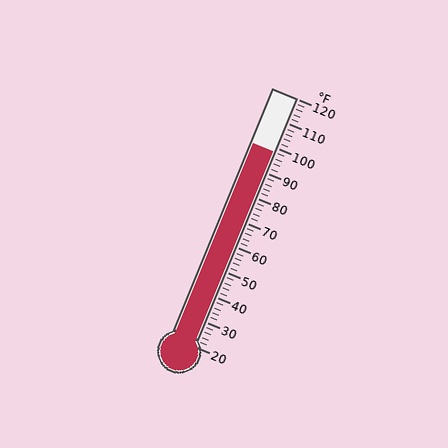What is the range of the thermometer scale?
The thermometer scale ranges from 20°F to 120°F.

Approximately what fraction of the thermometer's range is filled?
The thermometer is filled to approximately 80% of its range.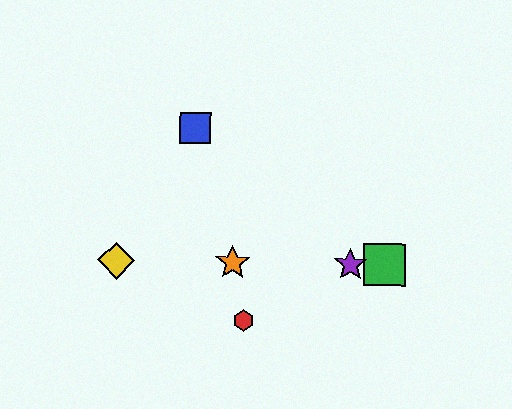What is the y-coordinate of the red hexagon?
The red hexagon is at y≈320.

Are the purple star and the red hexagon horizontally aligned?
No, the purple star is at y≈265 and the red hexagon is at y≈320.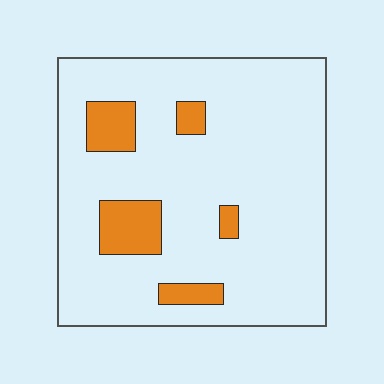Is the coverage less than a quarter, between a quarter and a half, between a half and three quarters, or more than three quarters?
Less than a quarter.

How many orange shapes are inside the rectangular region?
5.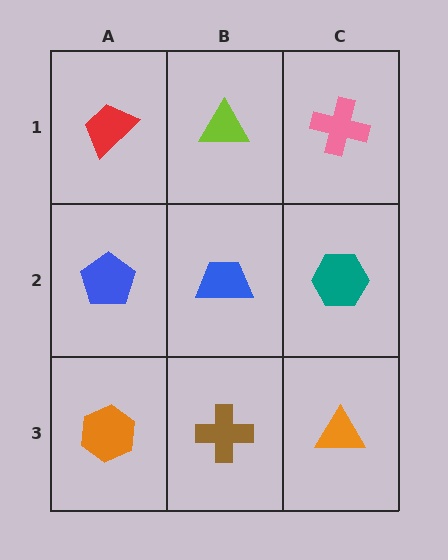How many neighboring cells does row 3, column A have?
2.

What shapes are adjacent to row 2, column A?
A red trapezoid (row 1, column A), an orange hexagon (row 3, column A), a blue trapezoid (row 2, column B).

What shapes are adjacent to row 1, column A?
A blue pentagon (row 2, column A), a lime triangle (row 1, column B).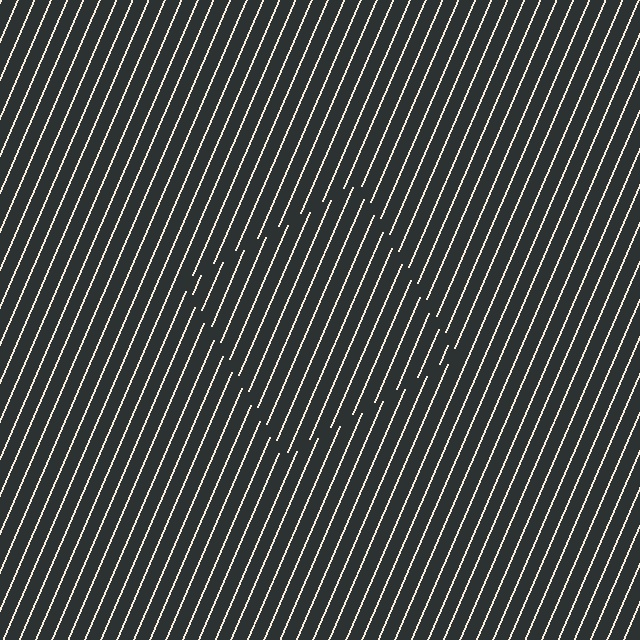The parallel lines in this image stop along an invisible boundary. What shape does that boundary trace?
An illusory square. The interior of the shape contains the same grating, shifted by half a period — the contour is defined by the phase discontinuity where line-ends from the inner and outer gratings abut.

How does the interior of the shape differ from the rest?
The interior of the shape contains the same grating, shifted by half a period — the contour is defined by the phase discontinuity where line-ends from the inner and outer gratings abut.